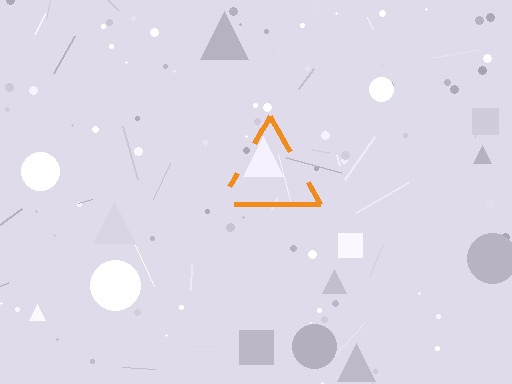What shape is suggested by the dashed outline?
The dashed outline suggests a triangle.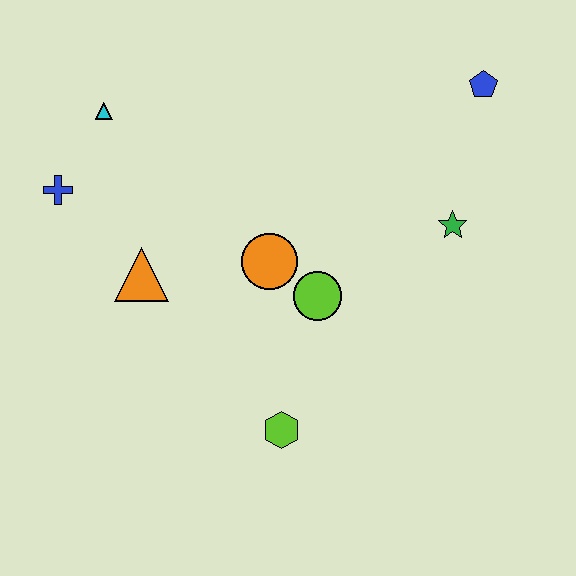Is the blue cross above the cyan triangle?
No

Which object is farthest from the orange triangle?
The blue pentagon is farthest from the orange triangle.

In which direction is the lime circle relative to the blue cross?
The lime circle is to the right of the blue cross.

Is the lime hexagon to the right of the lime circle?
No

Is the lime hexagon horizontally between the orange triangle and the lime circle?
Yes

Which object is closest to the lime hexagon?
The lime circle is closest to the lime hexagon.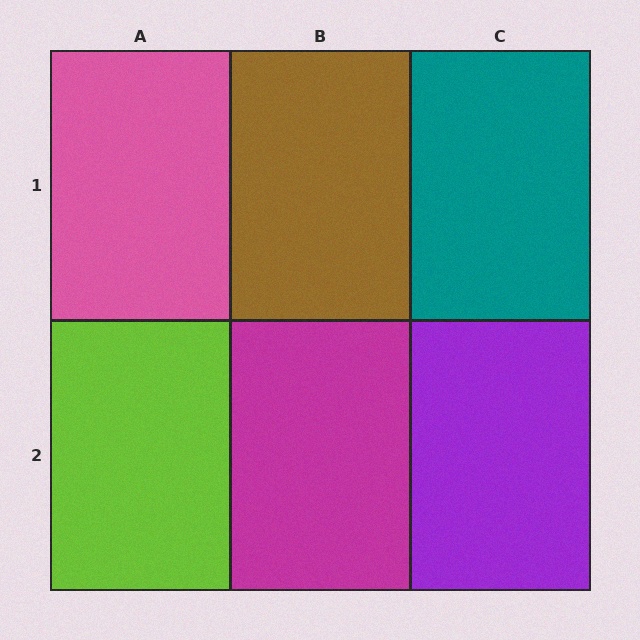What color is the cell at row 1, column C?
Teal.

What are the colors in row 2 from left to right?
Lime, magenta, purple.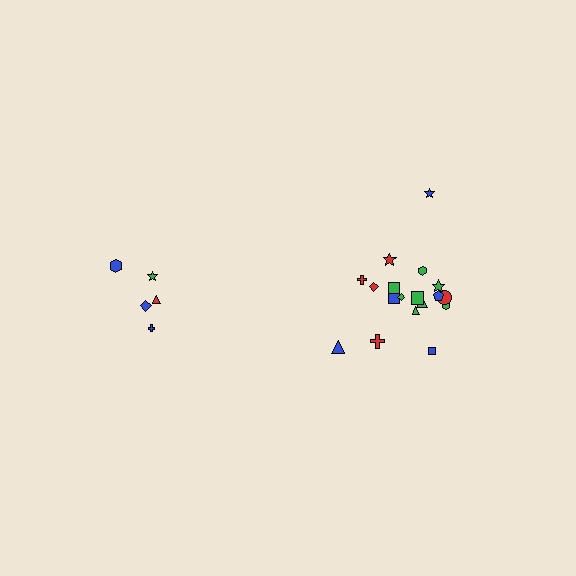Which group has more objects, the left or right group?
The right group.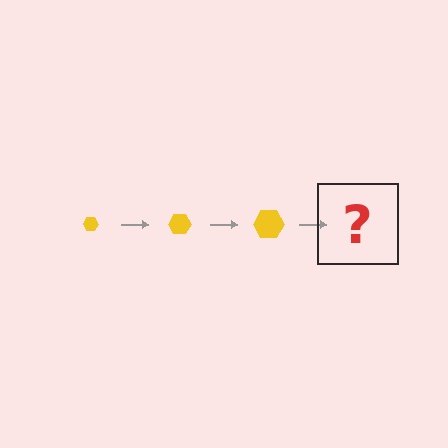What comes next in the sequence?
The next element should be a yellow hexagon, larger than the previous one.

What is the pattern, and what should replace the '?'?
The pattern is that the hexagon gets progressively larger each step. The '?' should be a yellow hexagon, larger than the previous one.